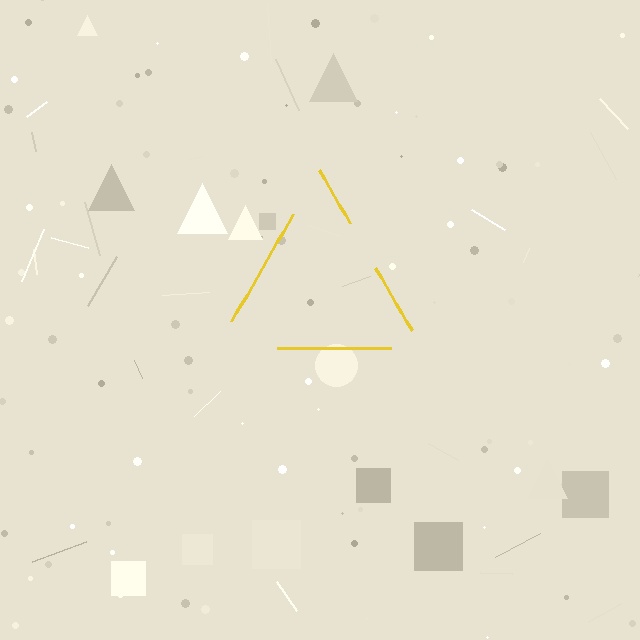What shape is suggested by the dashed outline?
The dashed outline suggests a triangle.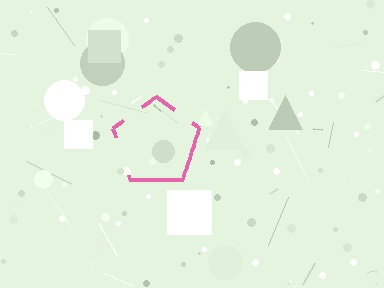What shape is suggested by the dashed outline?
The dashed outline suggests a pentagon.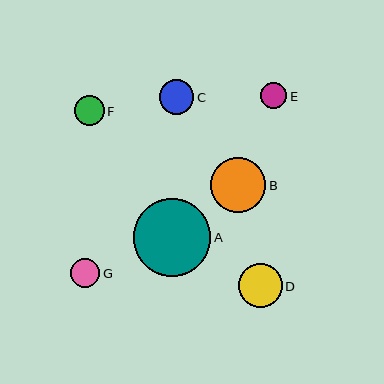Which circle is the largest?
Circle A is the largest with a size of approximately 77 pixels.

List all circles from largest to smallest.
From largest to smallest: A, B, D, C, F, G, E.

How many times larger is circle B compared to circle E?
Circle B is approximately 2.1 times the size of circle E.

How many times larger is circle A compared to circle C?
Circle A is approximately 2.3 times the size of circle C.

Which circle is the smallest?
Circle E is the smallest with a size of approximately 26 pixels.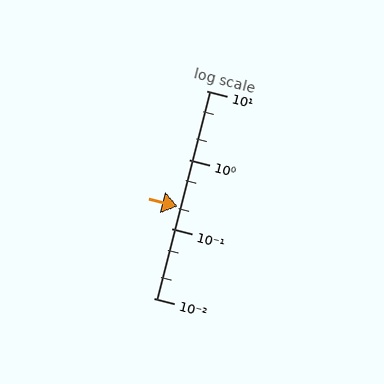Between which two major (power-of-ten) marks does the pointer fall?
The pointer is between 0.1 and 1.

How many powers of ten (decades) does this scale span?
The scale spans 3 decades, from 0.01 to 10.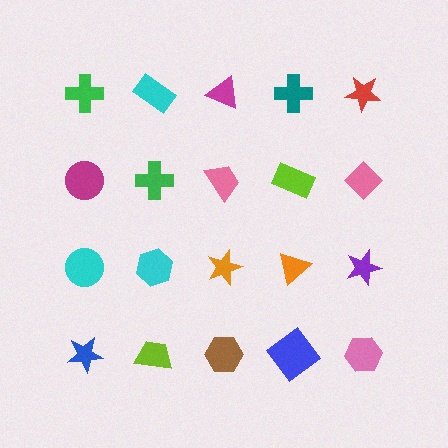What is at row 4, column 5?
A pink hexagon.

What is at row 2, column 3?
A pink trapezoid.